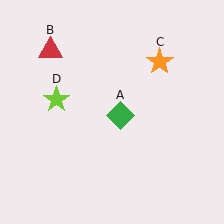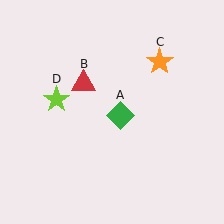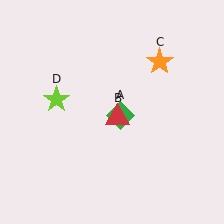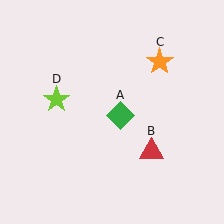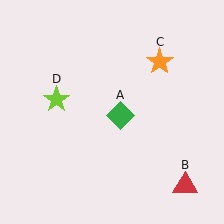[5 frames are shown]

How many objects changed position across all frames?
1 object changed position: red triangle (object B).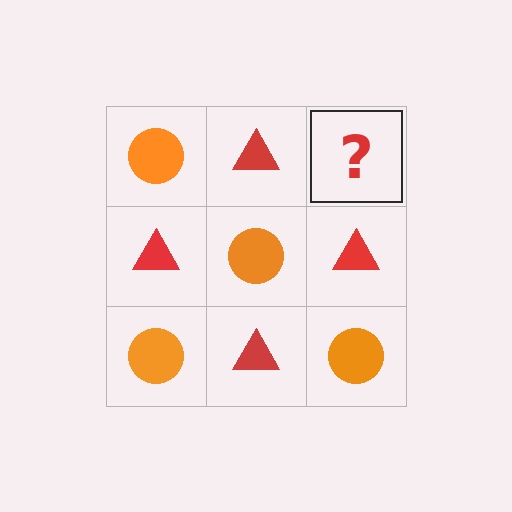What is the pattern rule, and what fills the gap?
The rule is that it alternates orange circle and red triangle in a checkerboard pattern. The gap should be filled with an orange circle.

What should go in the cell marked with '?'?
The missing cell should contain an orange circle.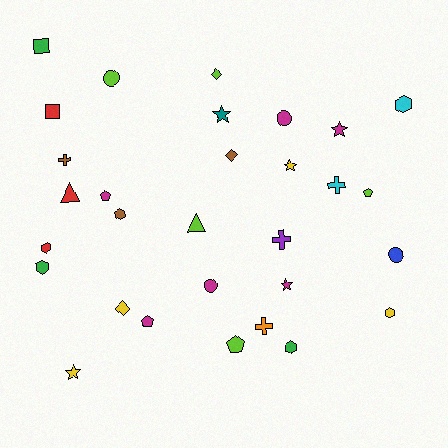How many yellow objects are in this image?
There are 4 yellow objects.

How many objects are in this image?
There are 30 objects.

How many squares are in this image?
There are 2 squares.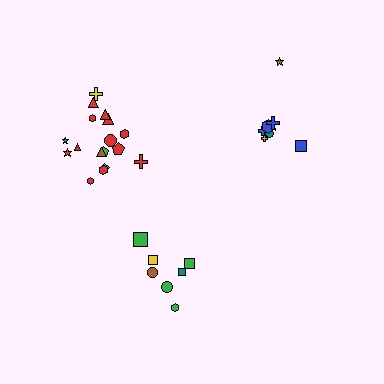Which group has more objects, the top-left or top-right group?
The top-left group.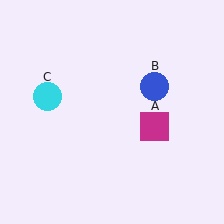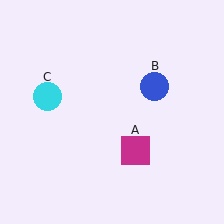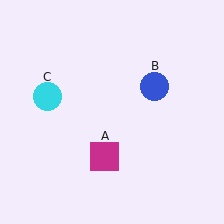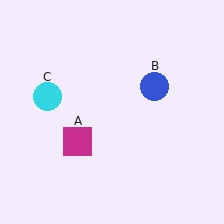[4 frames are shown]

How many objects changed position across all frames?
1 object changed position: magenta square (object A).